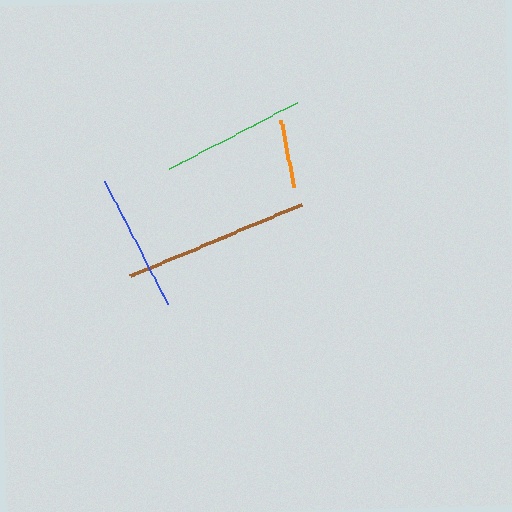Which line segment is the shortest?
The orange line is the shortest at approximately 68 pixels.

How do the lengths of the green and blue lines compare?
The green and blue lines are approximately the same length.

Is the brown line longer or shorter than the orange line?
The brown line is longer than the orange line.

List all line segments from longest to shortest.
From longest to shortest: brown, green, blue, orange.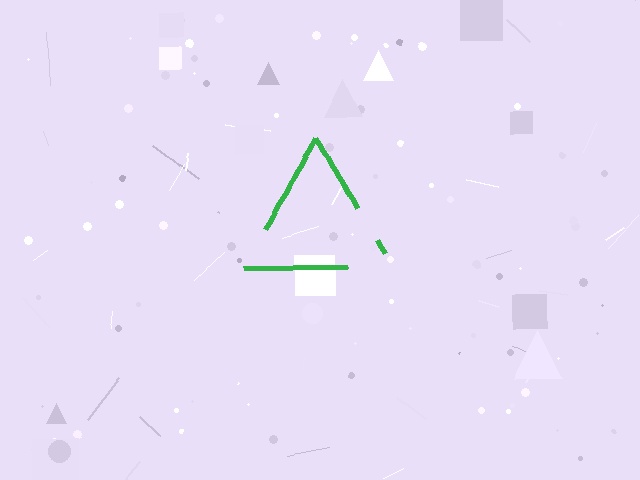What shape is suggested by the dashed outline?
The dashed outline suggests a triangle.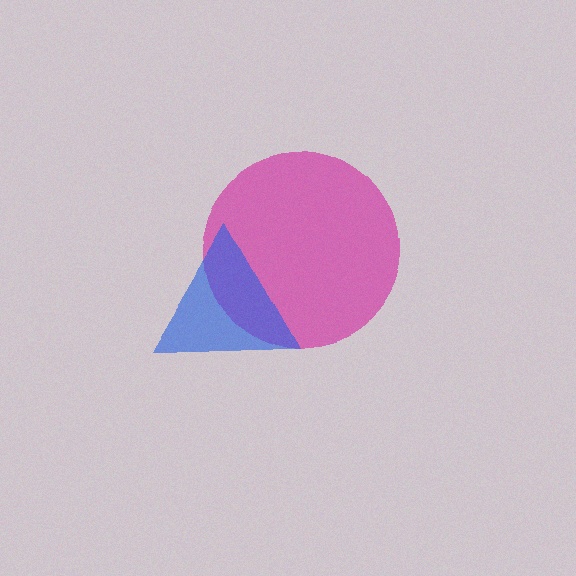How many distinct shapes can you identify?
There are 2 distinct shapes: a magenta circle, a blue triangle.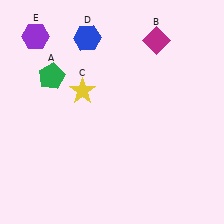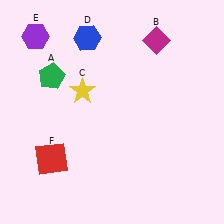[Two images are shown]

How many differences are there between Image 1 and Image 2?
There is 1 difference between the two images.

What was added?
A red square (F) was added in Image 2.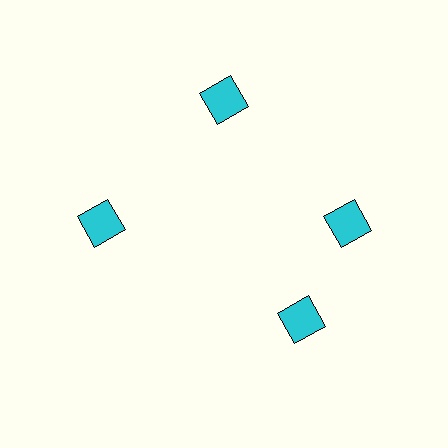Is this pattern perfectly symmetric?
No. The 4 cyan squares are arranged in a ring, but one element near the 6 o'clock position is rotated out of alignment along the ring, breaking the 4-fold rotational symmetry.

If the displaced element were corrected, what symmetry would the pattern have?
It would have 4-fold rotational symmetry — the pattern would map onto itself every 90 degrees.